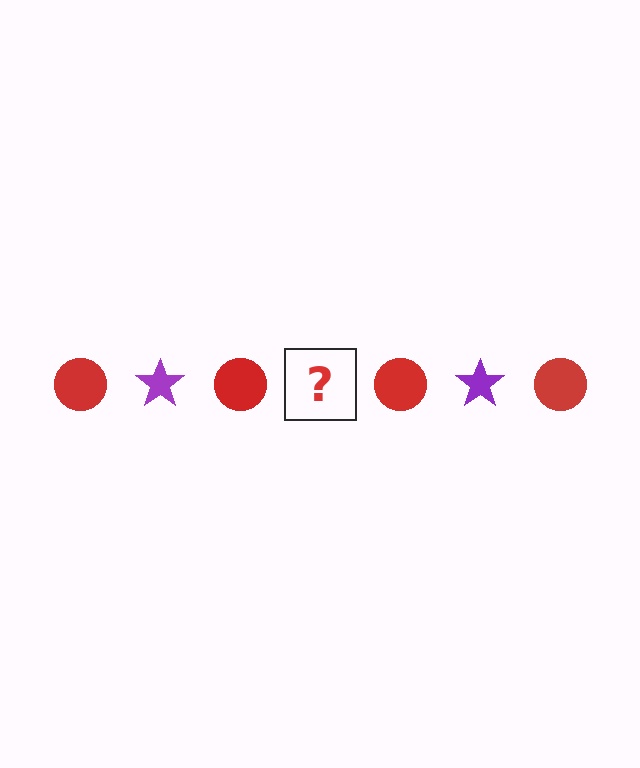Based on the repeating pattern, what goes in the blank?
The blank should be a purple star.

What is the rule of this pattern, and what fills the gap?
The rule is that the pattern alternates between red circle and purple star. The gap should be filled with a purple star.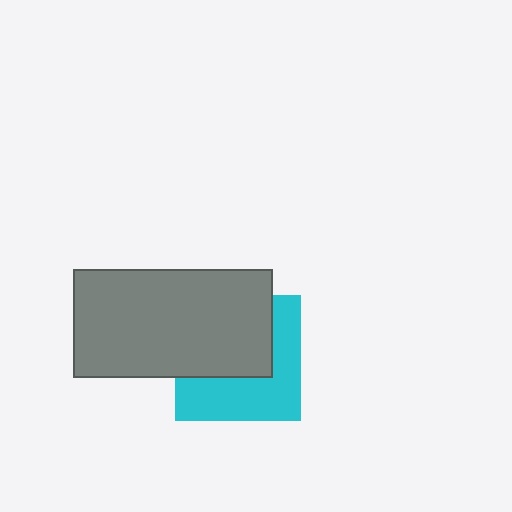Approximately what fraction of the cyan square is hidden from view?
Roughly 51% of the cyan square is hidden behind the gray rectangle.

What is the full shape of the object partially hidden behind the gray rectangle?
The partially hidden object is a cyan square.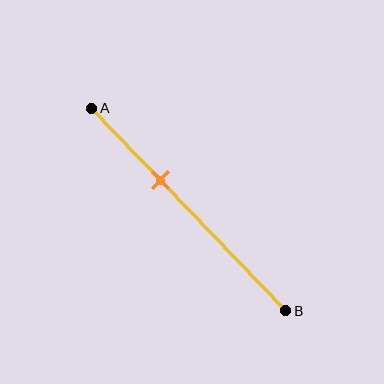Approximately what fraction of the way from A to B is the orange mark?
The orange mark is approximately 35% of the way from A to B.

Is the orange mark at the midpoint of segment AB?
No, the mark is at about 35% from A, not at the 50% midpoint.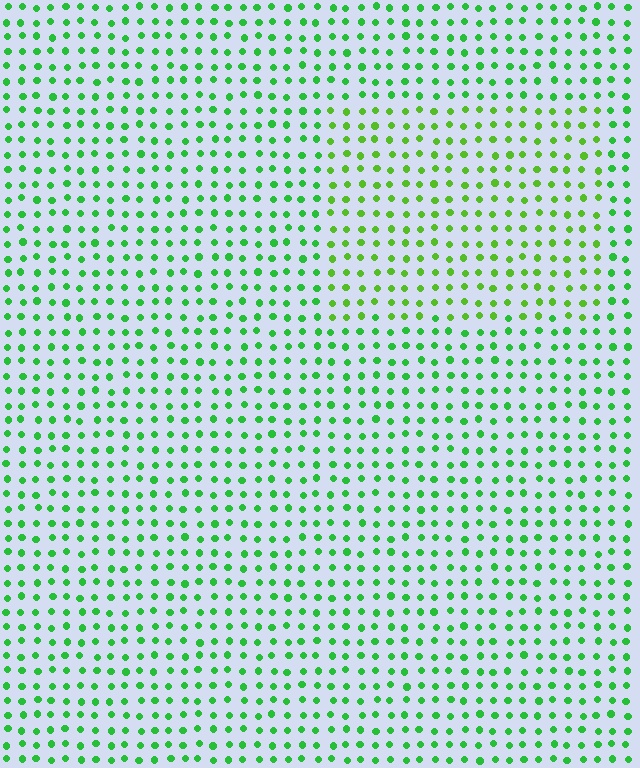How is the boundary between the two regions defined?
The boundary is defined purely by a slight shift in hue (about 25 degrees). Spacing, size, and orientation are identical on both sides.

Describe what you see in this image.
The image is filled with small green elements in a uniform arrangement. A rectangle-shaped region is visible where the elements are tinted to a slightly different hue, forming a subtle color boundary.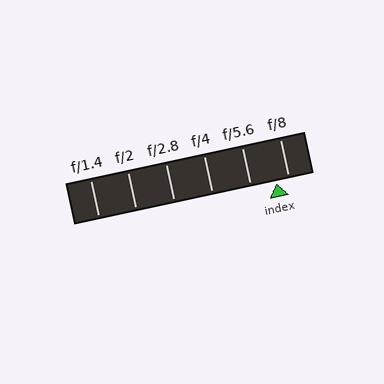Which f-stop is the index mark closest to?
The index mark is closest to f/8.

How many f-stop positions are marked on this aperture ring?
There are 6 f-stop positions marked.